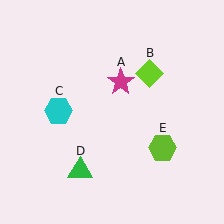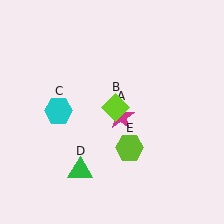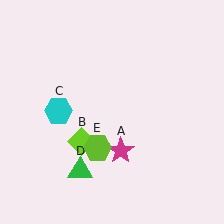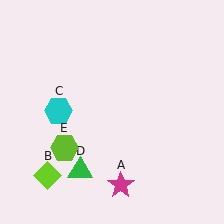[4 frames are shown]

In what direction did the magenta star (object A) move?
The magenta star (object A) moved down.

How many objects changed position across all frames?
3 objects changed position: magenta star (object A), lime diamond (object B), lime hexagon (object E).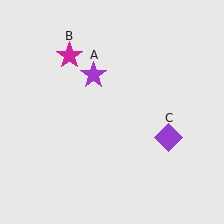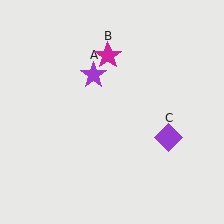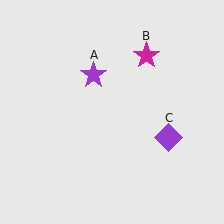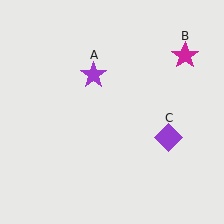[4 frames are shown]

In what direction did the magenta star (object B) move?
The magenta star (object B) moved right.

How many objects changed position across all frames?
1 object changed position: magenta star (object B).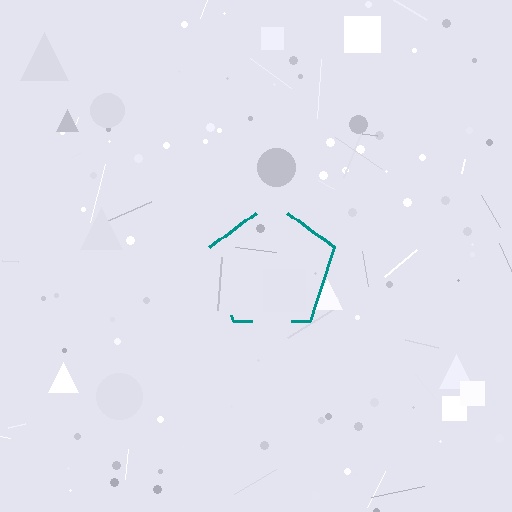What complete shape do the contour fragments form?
The contour fragments form a pentagon.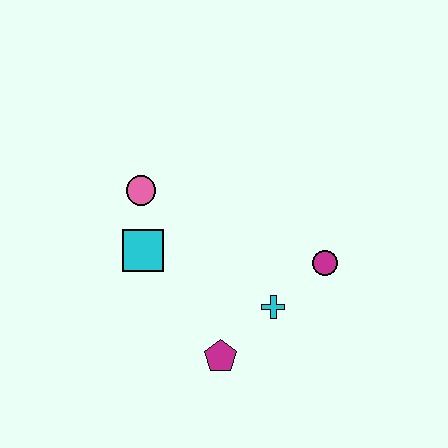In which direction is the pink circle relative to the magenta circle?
The pink circle is to the left of the magenta circle.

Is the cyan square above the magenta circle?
Yes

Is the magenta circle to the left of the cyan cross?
No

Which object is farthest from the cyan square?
The magenta circle is farthest from the cyan square.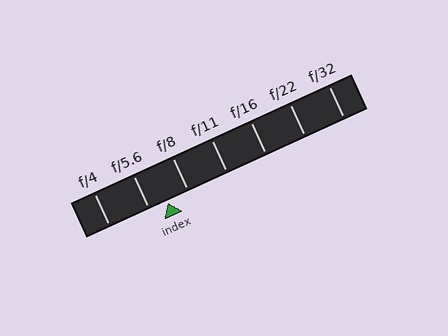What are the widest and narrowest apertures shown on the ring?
The widest aperture shown is f/4 and the narrowest is f/32.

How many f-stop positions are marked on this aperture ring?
There are 7 f-stop positions marked.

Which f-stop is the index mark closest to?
The index mark is closest to f/5.6.